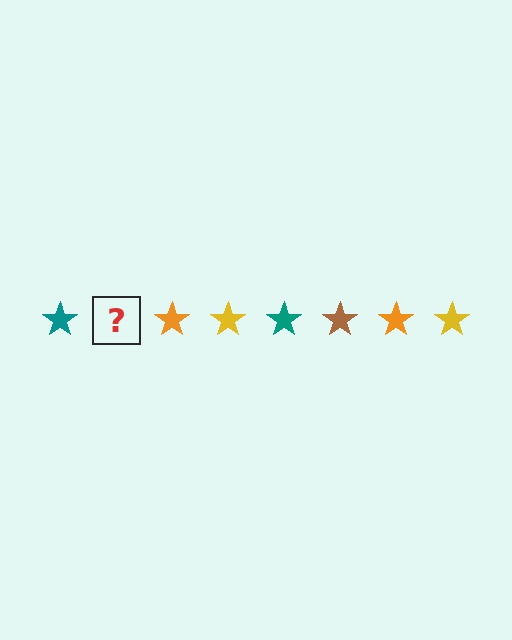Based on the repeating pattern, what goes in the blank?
The blank should be a brown star.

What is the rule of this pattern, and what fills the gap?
The rule is that the pattern cycles through teal, brown, orange, yellow stars. The gap should be filled with a brown star.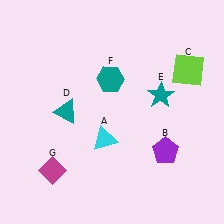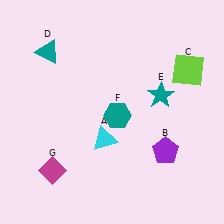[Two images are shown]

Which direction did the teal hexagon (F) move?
The teal hexagon (F) moved down.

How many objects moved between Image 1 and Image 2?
2 objects moved between the two images.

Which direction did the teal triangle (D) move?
The teal triangle (D) moved up.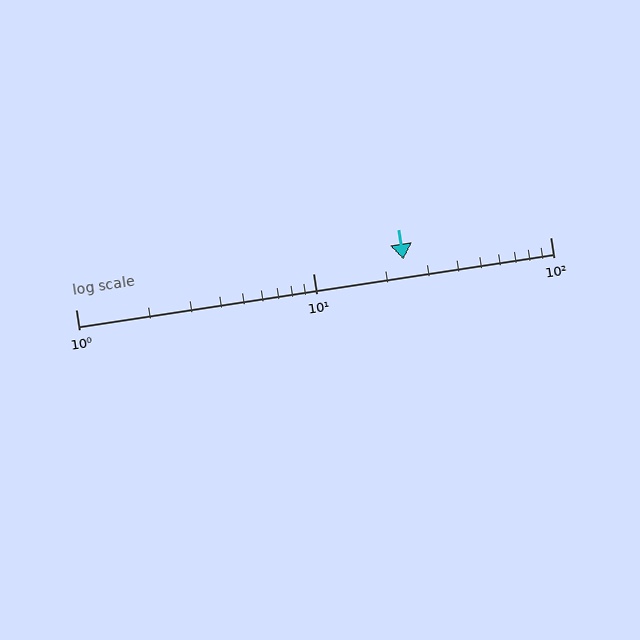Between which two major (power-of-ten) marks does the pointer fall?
The pointer is between 10 and 100.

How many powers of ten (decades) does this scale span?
The scale spans 2 decades, from 1 to 100.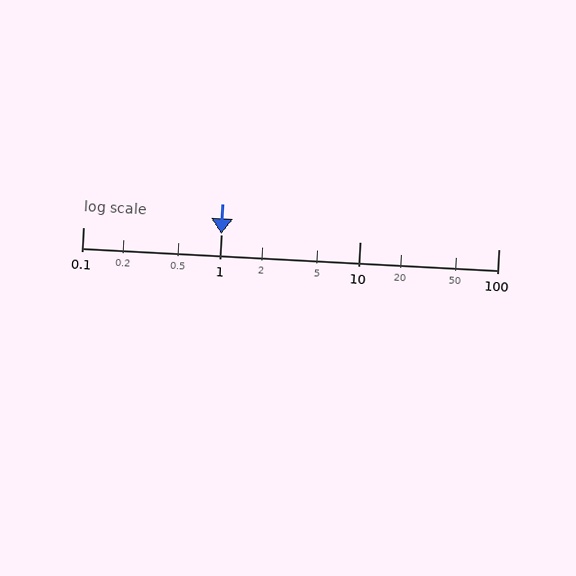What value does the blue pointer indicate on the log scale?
The pointer indicates approximately 1.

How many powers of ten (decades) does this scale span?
The scale spans 3 decades, from 0.1 to 100.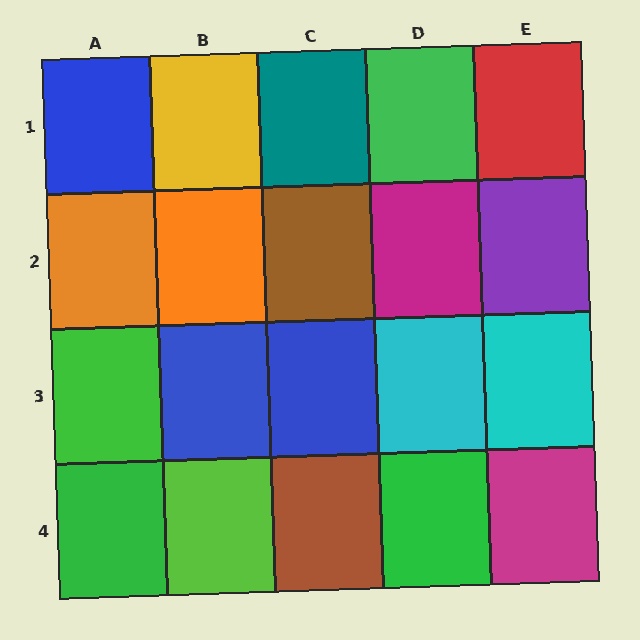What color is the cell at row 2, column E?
Purple.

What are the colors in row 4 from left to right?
Green, lime, brown, green, magenta.